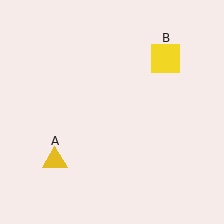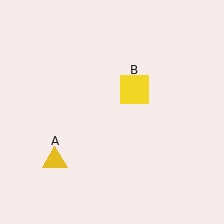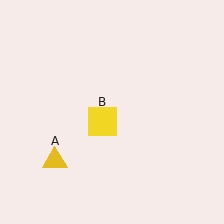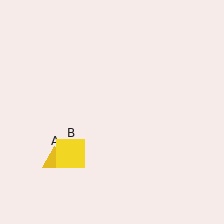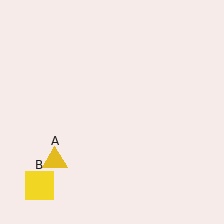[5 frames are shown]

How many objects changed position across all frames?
1 object changed position: yellow square (object B).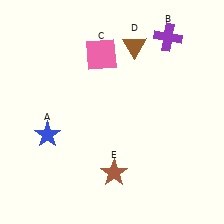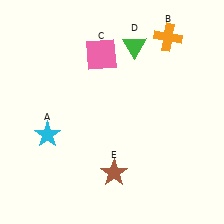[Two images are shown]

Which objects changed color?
A changed from blue to cyan. B changed from purple to orange. D changed from brown to green.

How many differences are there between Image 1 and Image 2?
There are 3 differences between the two images.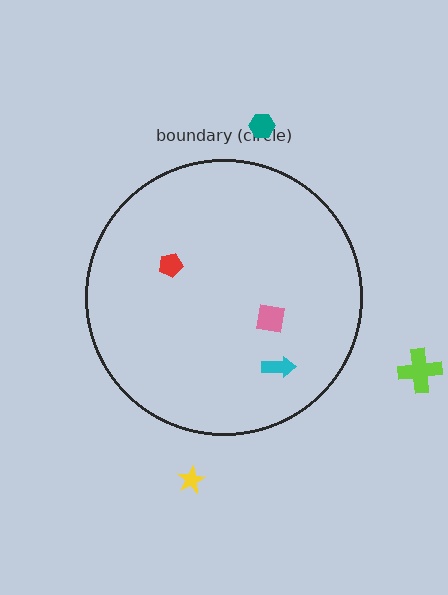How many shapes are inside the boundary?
3 inside, 3 outside.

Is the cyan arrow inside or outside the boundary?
Inside.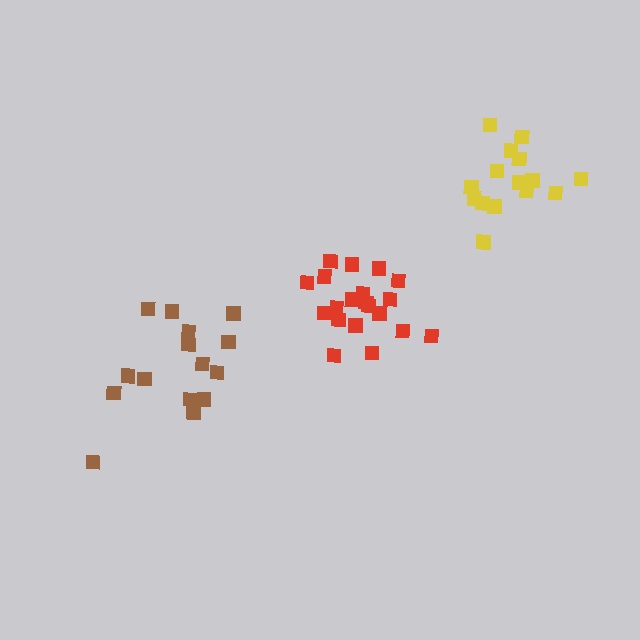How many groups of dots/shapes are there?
There are 3 groups.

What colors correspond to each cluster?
The clusters are colored: red, yellow, brown.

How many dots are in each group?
Group 1: 20 dots, Group 2: 15 dots, Group 3: 15 dots (50 total).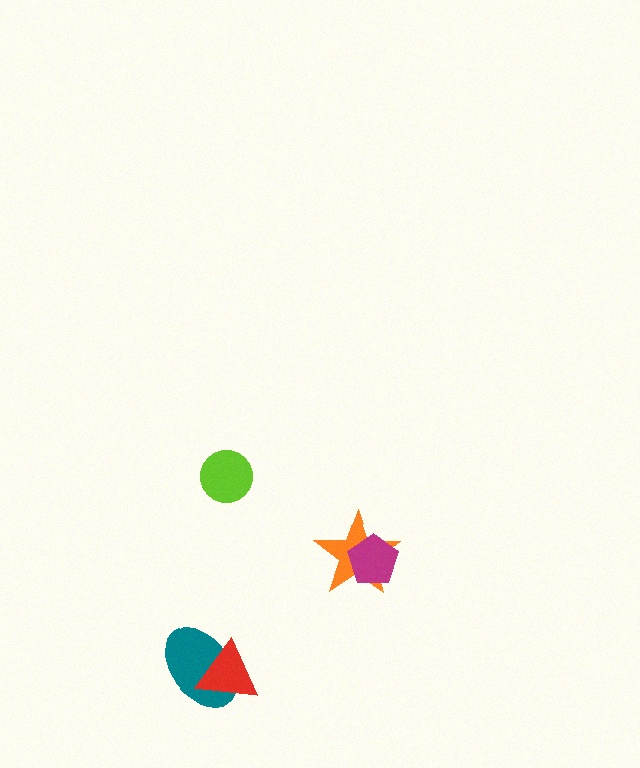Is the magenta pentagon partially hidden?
No, no other shape covers it.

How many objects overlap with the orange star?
1 object overlaps with the orange star.